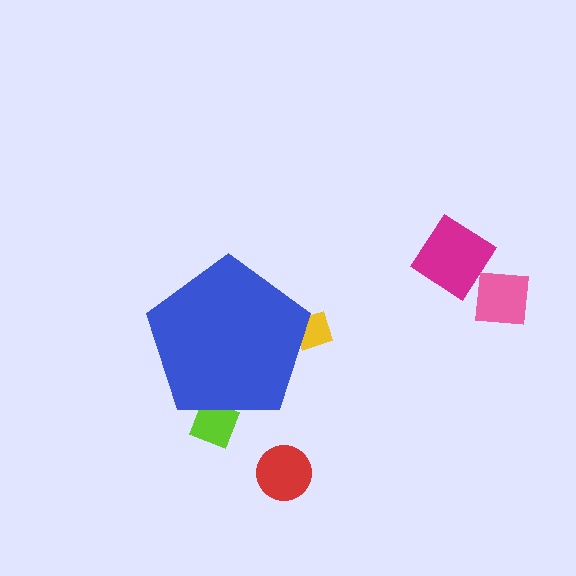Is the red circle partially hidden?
No, the red circle is fully visible.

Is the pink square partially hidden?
No, the pink square is fully visible.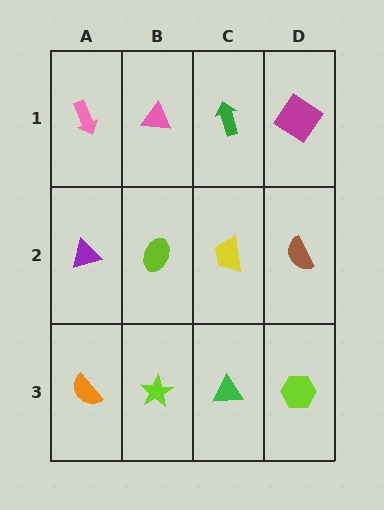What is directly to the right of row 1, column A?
A pink triangle.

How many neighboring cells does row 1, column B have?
3.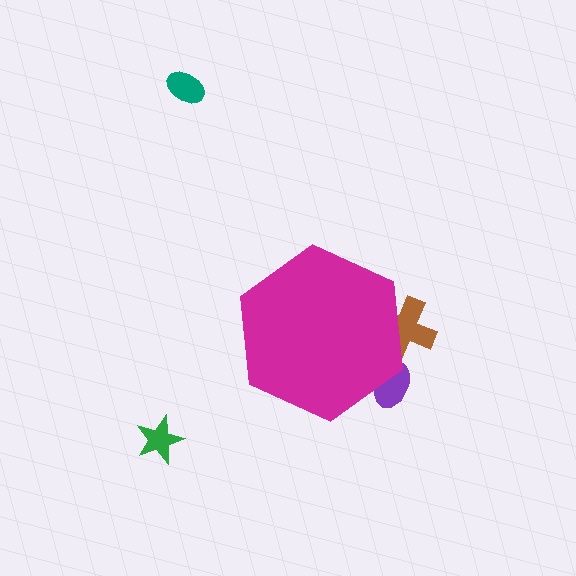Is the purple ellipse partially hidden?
Yes, the purple ellipse is partially hidden behind the magenta hexagon.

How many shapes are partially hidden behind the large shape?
2 shapes are partially hidden.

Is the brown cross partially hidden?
Yes, the brown cross is partially hidden behind the magenta hexagon.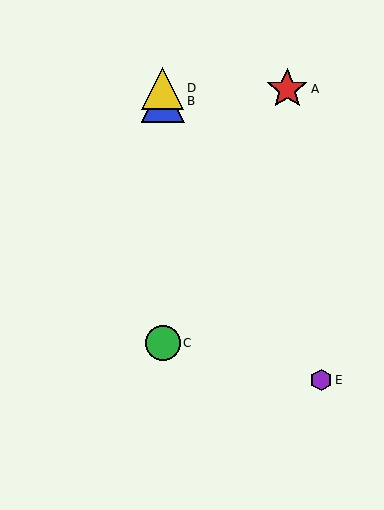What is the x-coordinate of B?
Object B is at x≈163.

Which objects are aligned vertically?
Objects B, C, D are aligned vertically.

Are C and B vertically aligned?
Yes, both are at x≈163.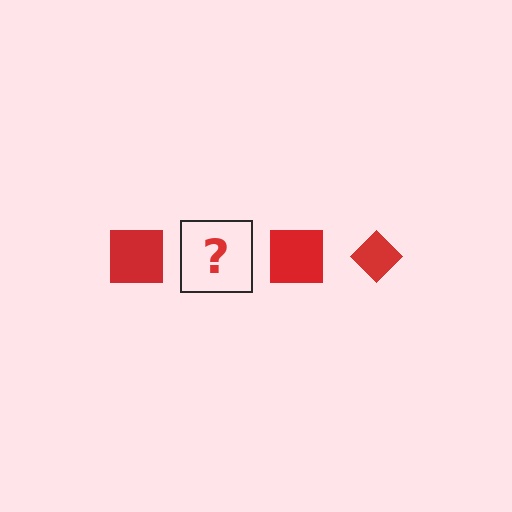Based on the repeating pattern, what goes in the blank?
The blank should be a red diamond.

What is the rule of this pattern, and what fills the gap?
The rule is that the pattern cycles through square, diamond shapes in red. The gap should be filled with a red diamond.